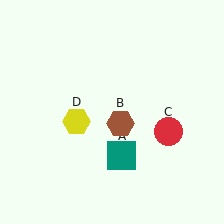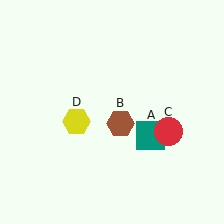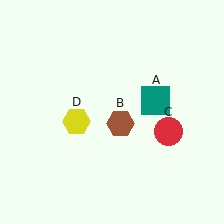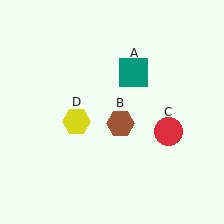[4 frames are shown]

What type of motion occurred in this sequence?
The teal square (object A) rotated counterclockwise around the center of the scene.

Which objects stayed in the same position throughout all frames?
Brown hexagon (object B) and red circle (object C) and yellow hexagon (object D) remained stationary.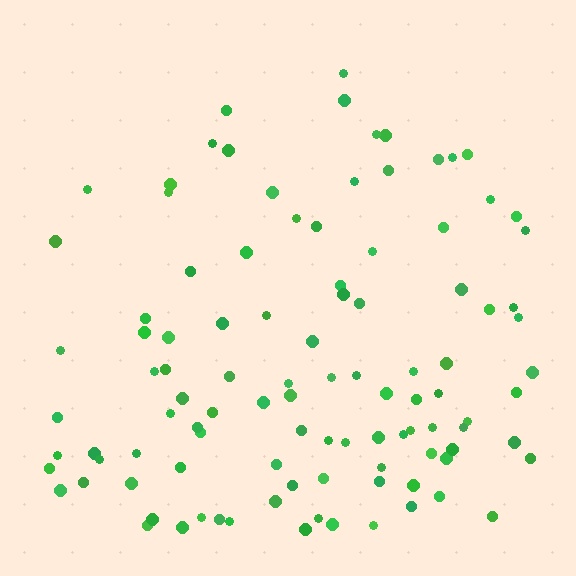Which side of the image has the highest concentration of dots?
The bottom.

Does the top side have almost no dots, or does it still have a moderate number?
Still a moderate number, just noticeably fewer than the bottom.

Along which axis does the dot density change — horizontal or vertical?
Vertical.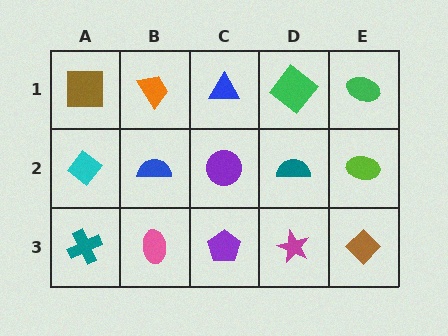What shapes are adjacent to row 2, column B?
An orange trapezoid (row 1, column B), a pink ellipse (row 3, column B), a cyan diamond (row 2, column A), a purple circle (row 2, column C).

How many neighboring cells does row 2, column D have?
4.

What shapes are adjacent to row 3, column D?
A teal semicircle (row 2, column D), a purple pentagon (row 3, column C), a brown diamond (row 3, column E).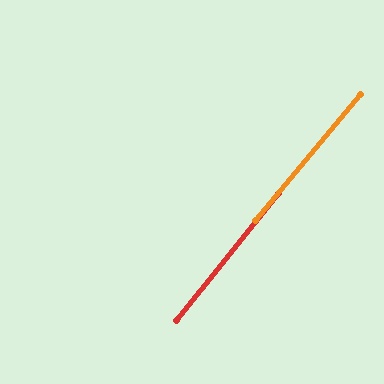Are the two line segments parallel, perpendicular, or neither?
Parallel — their directions differ by only 1.2°.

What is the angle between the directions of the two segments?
Approximately 1 degree.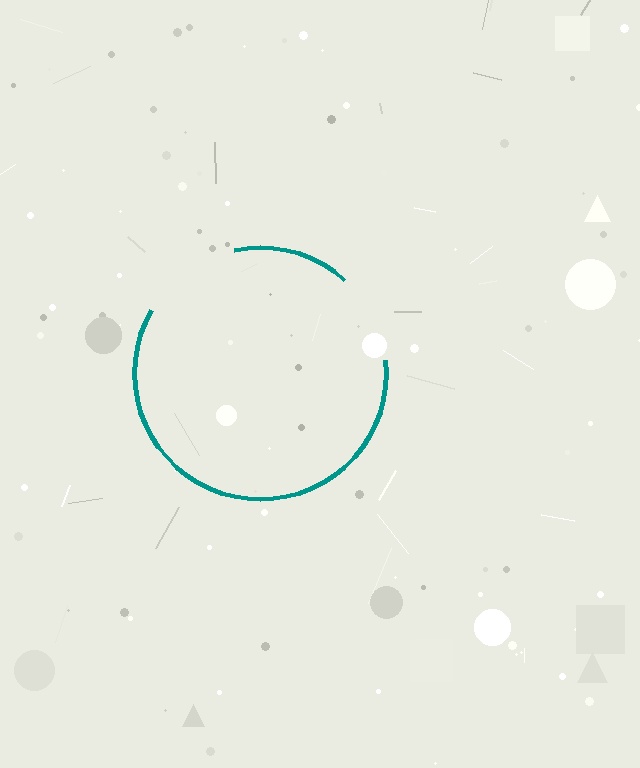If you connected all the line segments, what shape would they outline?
They would outline a circle.